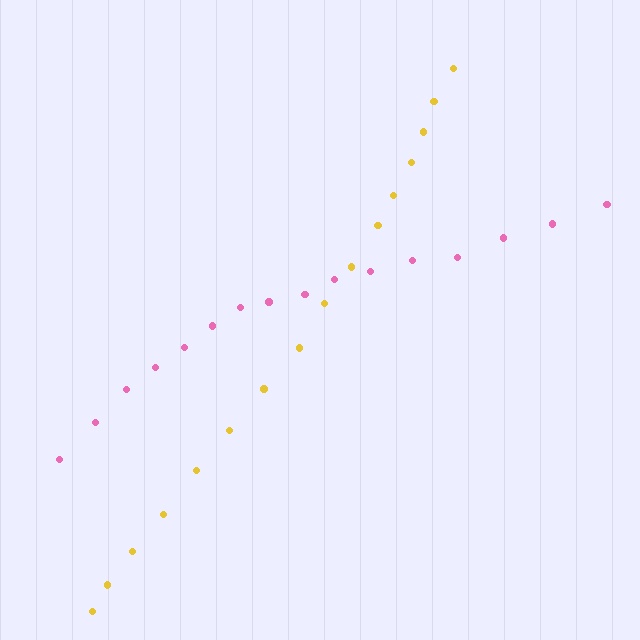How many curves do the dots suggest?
There are 2 distinct paths.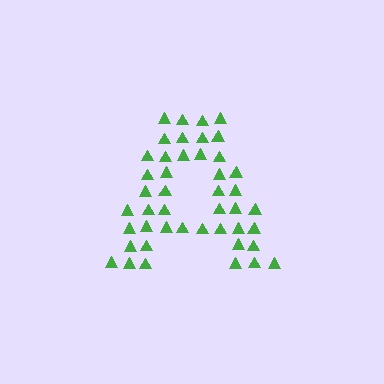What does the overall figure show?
The overall figure shows the letter A.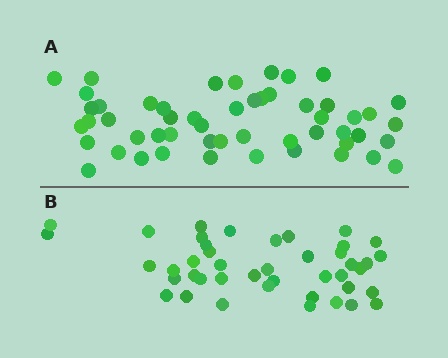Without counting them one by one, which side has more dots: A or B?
Region A (the top region) has more dots.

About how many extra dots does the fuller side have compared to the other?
Region A has roughly 8 or so more dots than region B.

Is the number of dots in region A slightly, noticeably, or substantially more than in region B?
Region A has only slightly more — the two regions are fairly close. The ratio is roughly 1.2 to 1.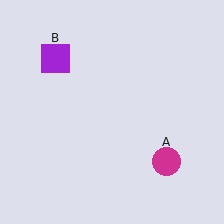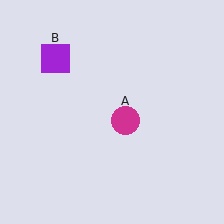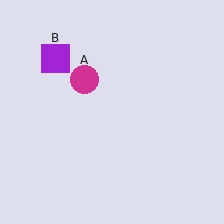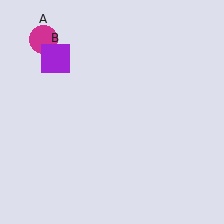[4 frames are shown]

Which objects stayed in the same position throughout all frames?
Purple square (object B) remained stationary.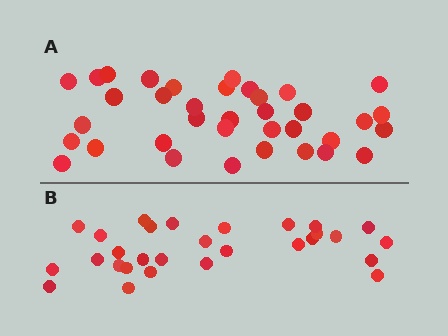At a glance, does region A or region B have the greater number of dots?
Region A (the top region) has more dots.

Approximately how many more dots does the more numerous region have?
Region A has roughly 8 or so more dots than region B.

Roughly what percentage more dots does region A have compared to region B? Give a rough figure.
About 25% more.